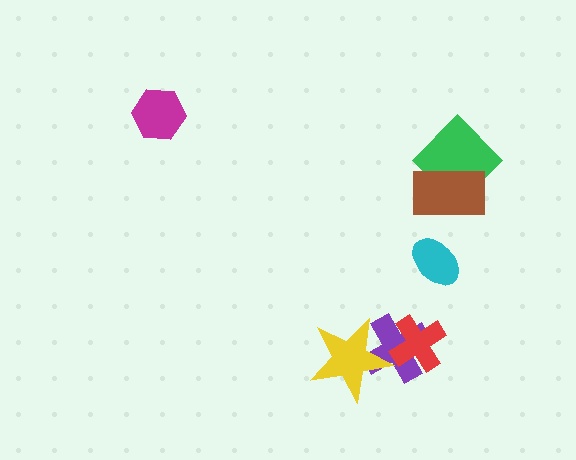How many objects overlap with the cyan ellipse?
0 objects overlap with the cyan ellipse.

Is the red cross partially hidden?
No, no other shape covers it.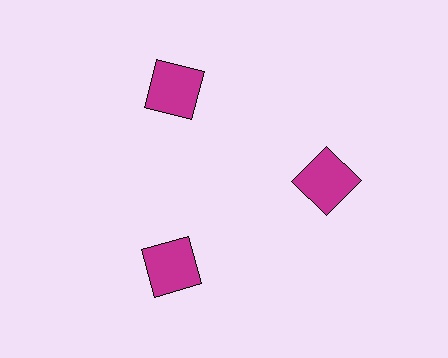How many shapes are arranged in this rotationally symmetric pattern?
There are 3 shapes, arranged in 3 groups of 1.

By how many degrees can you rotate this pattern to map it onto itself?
The pattern maps onto itself every 120 degrees of rotation.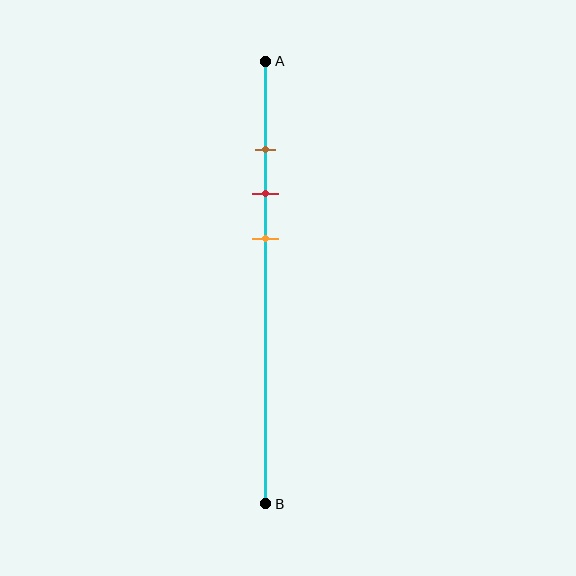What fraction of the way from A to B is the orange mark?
The orange mark is approximately 40% (0.4) of the way from A to B.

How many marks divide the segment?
There are 3 marks dividing the segment.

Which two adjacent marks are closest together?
The brown and red marks are the closest adjacent pair.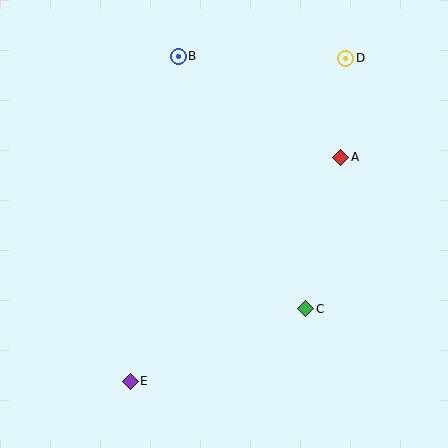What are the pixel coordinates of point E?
Point E is at (130, 381).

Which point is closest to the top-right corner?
Point D is closest to the top-right corner.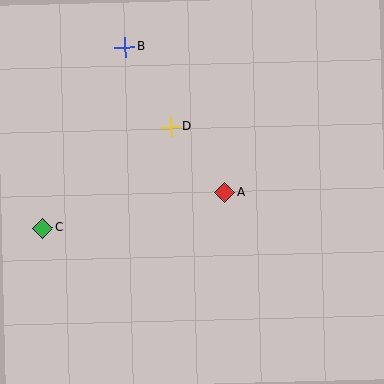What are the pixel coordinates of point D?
Point D is at (171, 127).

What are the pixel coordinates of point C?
Point C is at (43, 228).